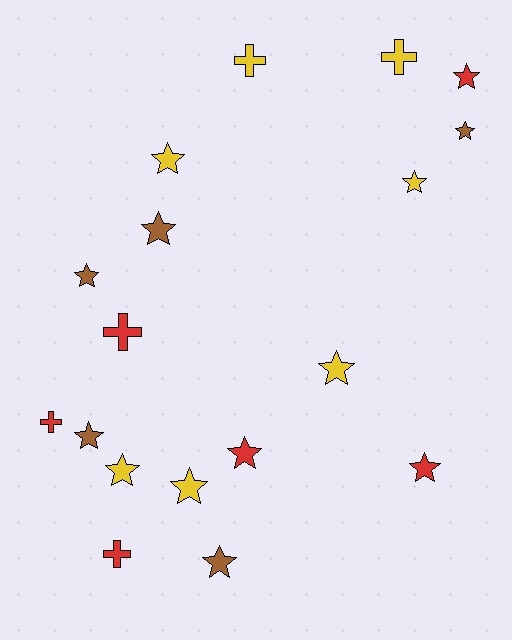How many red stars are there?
There are 3 red stars.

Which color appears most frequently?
Yellow, with 7 objects.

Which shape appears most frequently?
Star, with 13 objects.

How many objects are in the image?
There are 18 objects.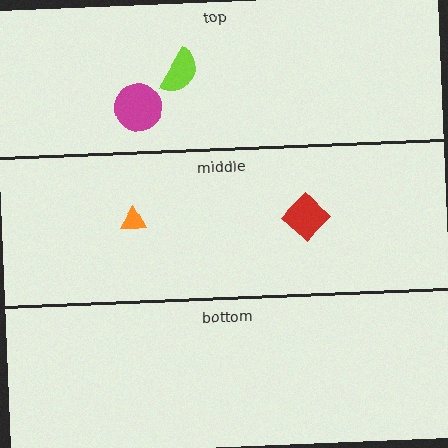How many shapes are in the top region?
2.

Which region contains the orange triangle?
The middle region.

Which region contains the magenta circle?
The top region.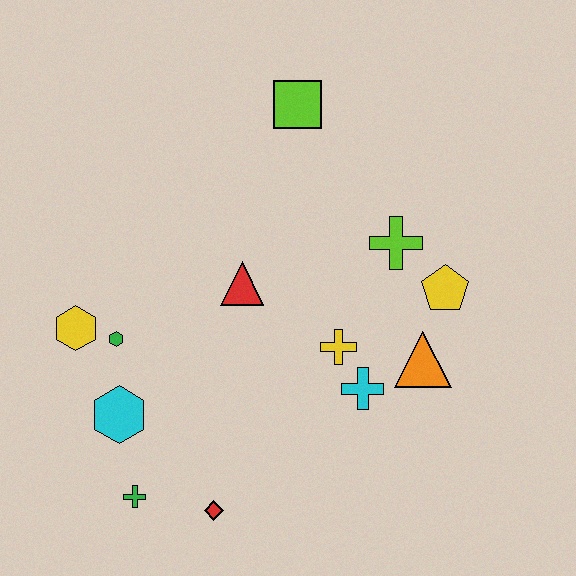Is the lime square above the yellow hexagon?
Yes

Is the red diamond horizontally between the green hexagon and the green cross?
No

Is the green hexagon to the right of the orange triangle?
No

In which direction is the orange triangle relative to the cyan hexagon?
The orange triangle is to the right of the cyan hexagon.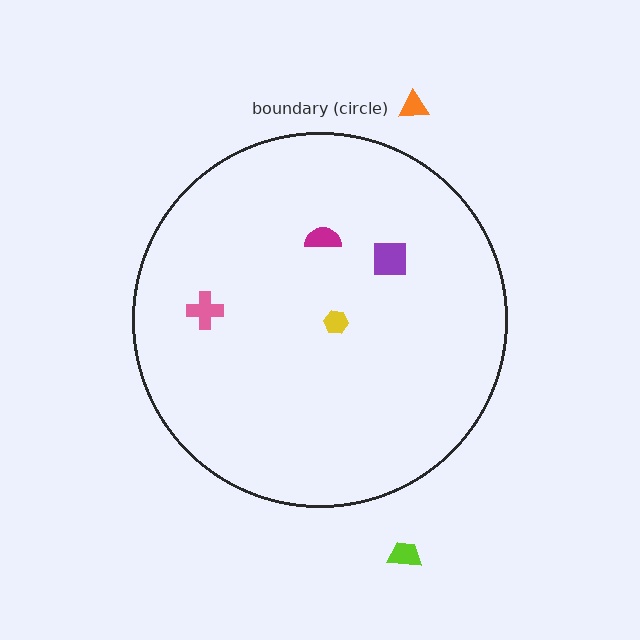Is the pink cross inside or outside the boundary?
Inside.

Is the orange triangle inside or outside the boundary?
Outside.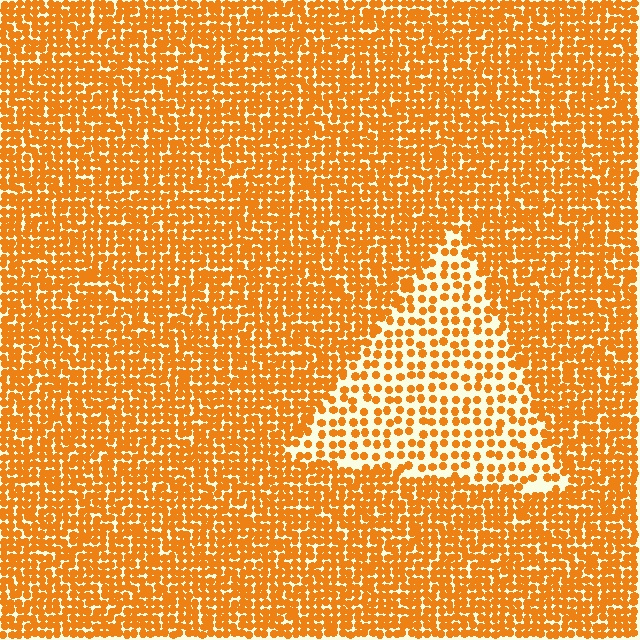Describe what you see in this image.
The image contains small orange elements arranged at two different densities. A triangle-shaped region is visible where the elements are less densely packed than the surrounding area.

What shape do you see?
I see a triangle.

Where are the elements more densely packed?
The elements are more densely packed outside the triangle boundary.